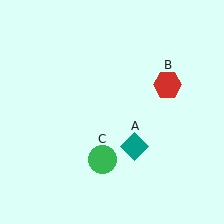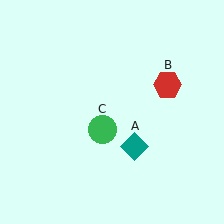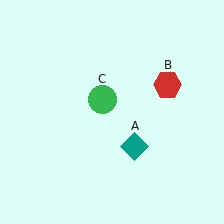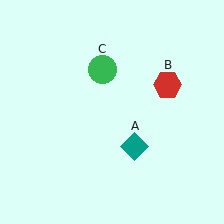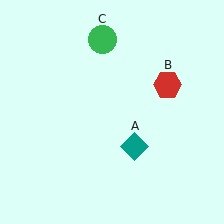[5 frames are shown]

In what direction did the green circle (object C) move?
The green circle (object C) moved up.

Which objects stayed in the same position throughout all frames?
Teal diamond (object A) and red hexagon (object B) remained stationary.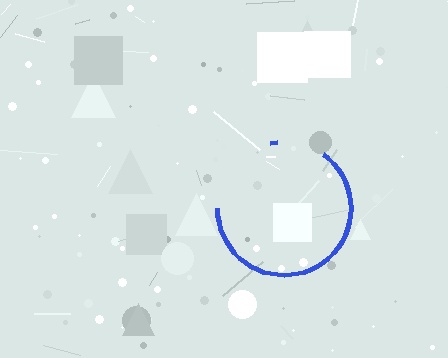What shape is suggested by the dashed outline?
The dashed outline suggests a circle.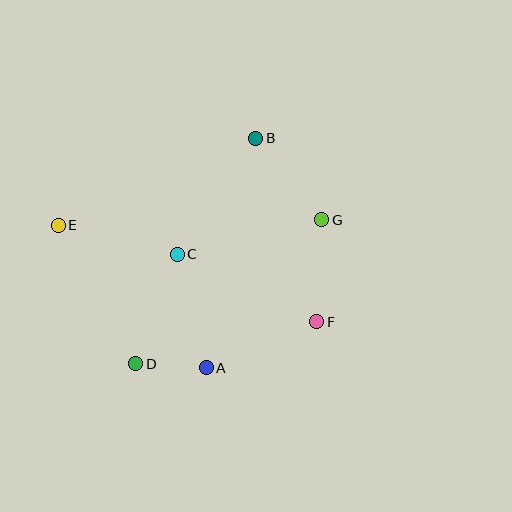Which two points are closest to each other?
Points A and D are closest to each other.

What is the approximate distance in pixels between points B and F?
The distance between B and F is approximately 193 pixels.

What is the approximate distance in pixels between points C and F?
The distance between C and F is approximately 155 pixels.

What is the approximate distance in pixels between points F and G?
The distance between F and G is approximately 102 pixels.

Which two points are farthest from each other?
Points E and F are farthest from each other.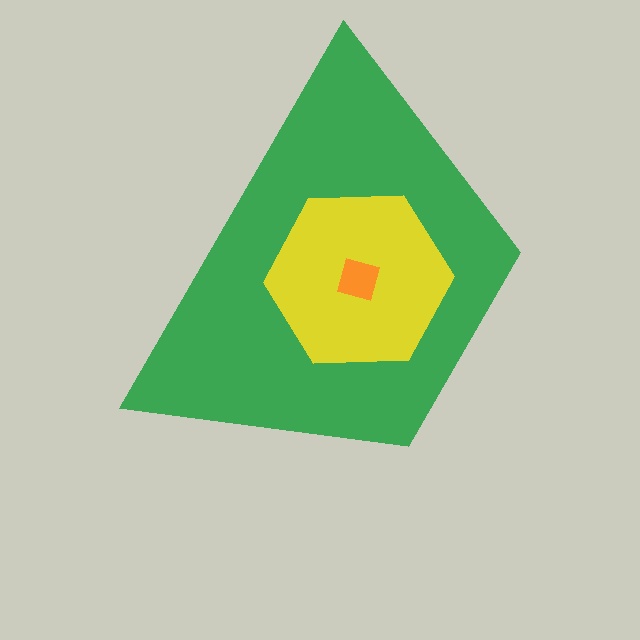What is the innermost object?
The orange diamond.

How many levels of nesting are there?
3.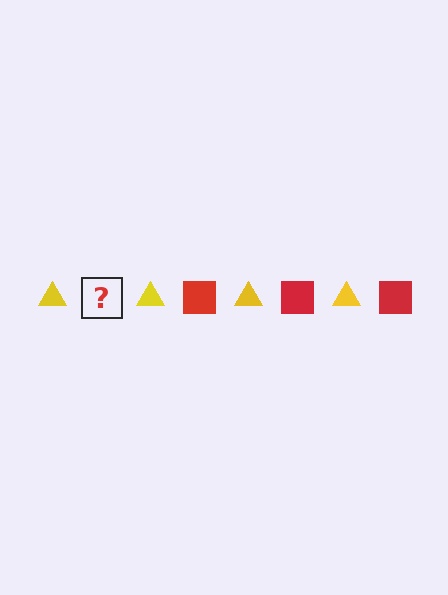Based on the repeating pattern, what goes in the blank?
The blank should be a red square.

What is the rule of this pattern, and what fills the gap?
The rule is that the pattern alternates between yellow triangle and red square. The gap should be filled with a red square.